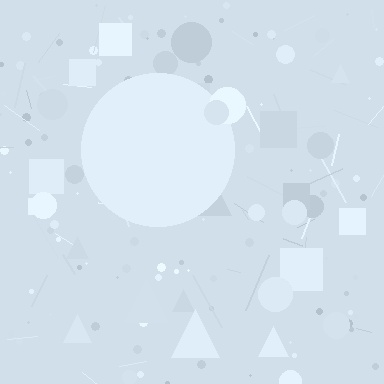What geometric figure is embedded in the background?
A circle is embedded in the background.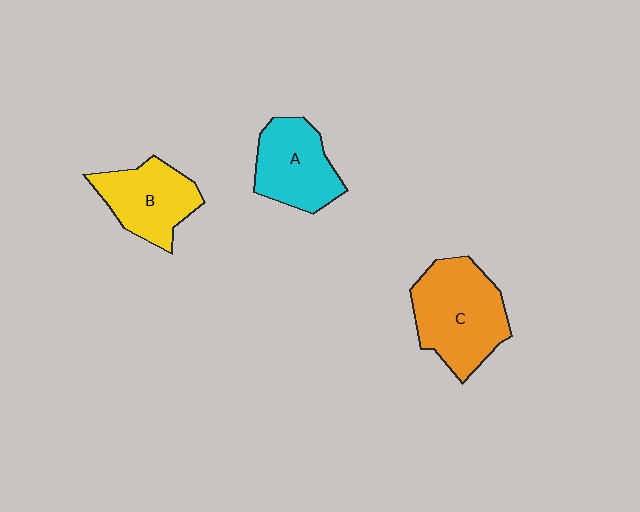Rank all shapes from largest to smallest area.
From largest to smallest: C (orange), A (cyan), B (yellow).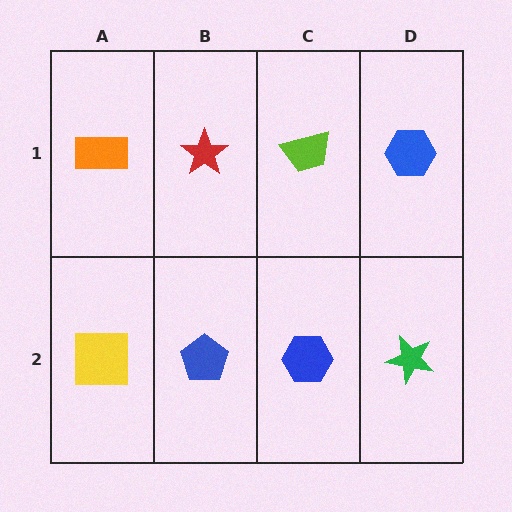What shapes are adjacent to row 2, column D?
A blue hexagon (row 1, column D), a blue hexagon (row 2, column C).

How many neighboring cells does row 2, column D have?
2.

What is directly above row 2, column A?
An orange rectangle.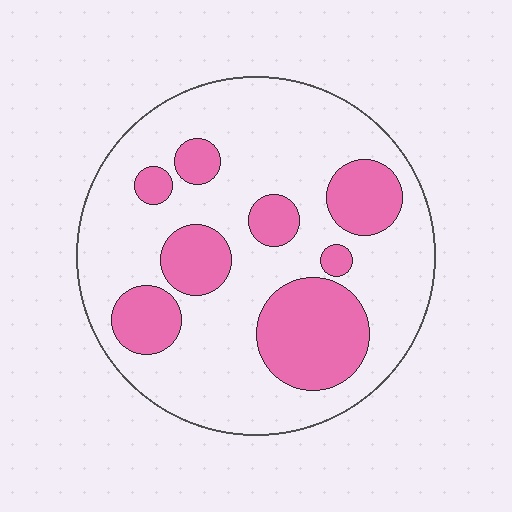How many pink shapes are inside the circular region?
8.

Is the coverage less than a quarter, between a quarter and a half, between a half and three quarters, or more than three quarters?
Between a quarter and a half.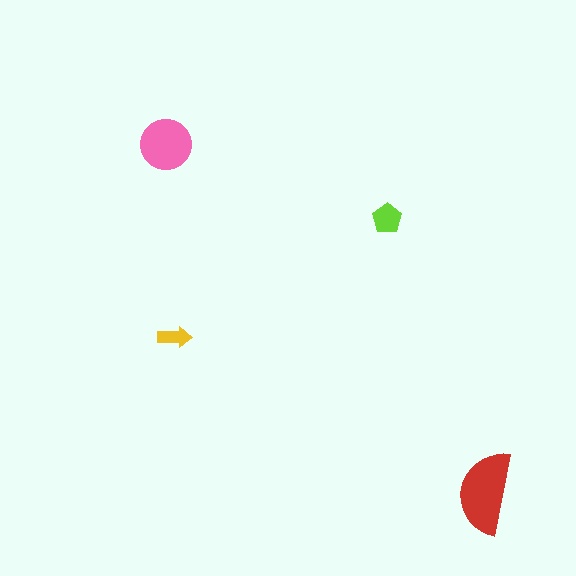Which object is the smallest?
The yellow arrow.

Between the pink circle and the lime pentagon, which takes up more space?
The pink circle.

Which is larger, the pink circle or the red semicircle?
The red semicircle.